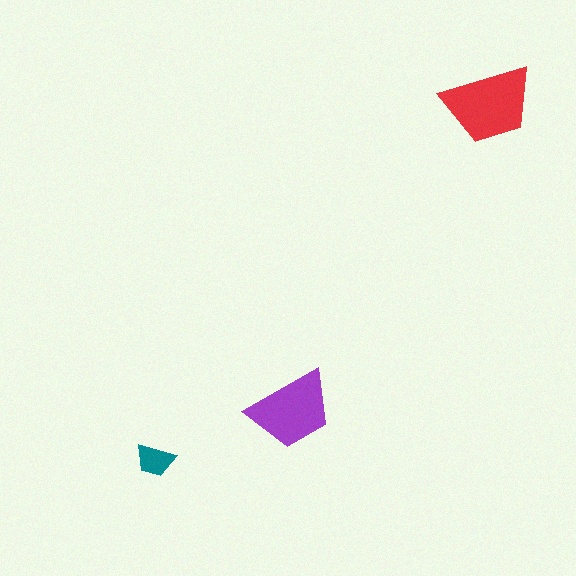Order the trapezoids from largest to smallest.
the red one, the purple one, the teal one.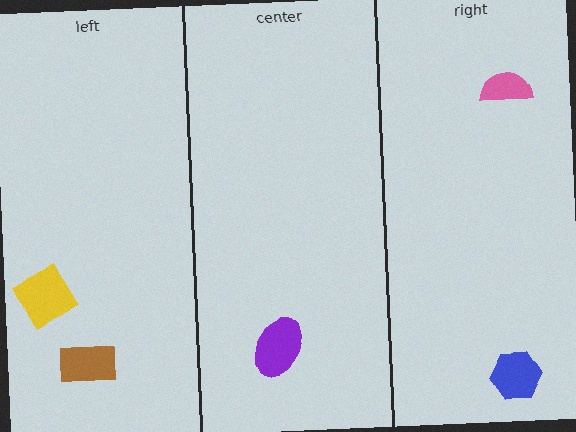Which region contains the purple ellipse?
The center region.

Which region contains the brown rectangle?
The left region.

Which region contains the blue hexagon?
The right region.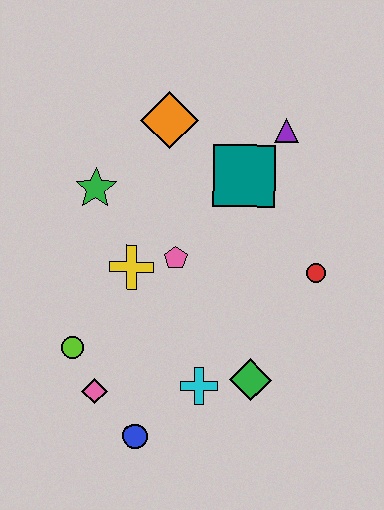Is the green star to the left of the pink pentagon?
Yes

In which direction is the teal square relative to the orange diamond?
The teal square is to the right of the orange diamond.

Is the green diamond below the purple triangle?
Yes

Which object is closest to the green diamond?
The cyan cross is closest to the green diamond.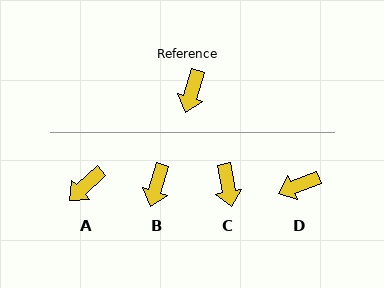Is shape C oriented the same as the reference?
No, it is off by about 27 degrees.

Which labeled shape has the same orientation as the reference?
B.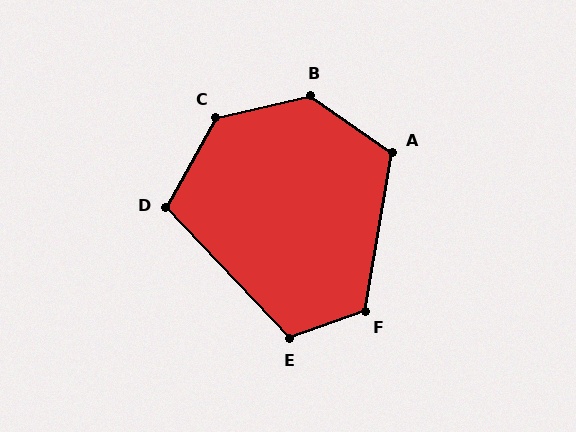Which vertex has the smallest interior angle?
D, at approximately 108 degrees.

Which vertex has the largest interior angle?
B, at approximately 132 degrees.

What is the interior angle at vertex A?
Approximately 115 degrees (obtuse).